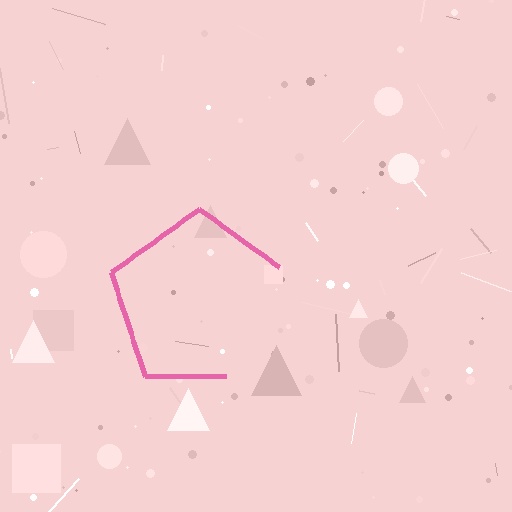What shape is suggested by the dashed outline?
The dashed outline suggests a pentagon.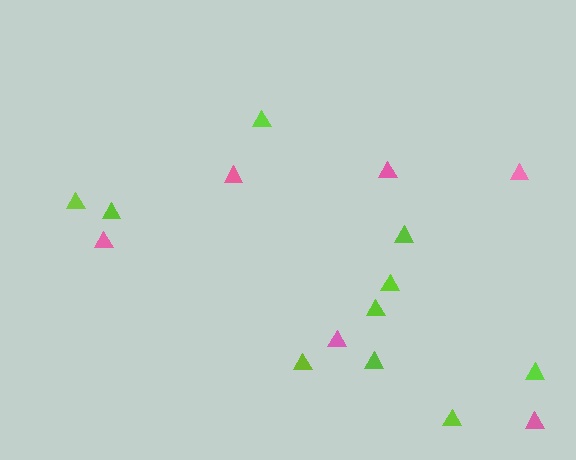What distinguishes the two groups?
There are 2 groups: one group of lime triangles (10) and one group of pink triangles (6).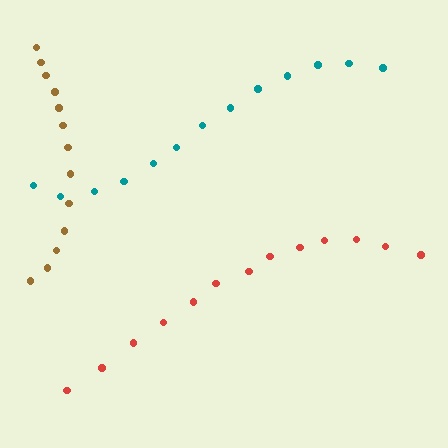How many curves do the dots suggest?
There are 3 distinct paths.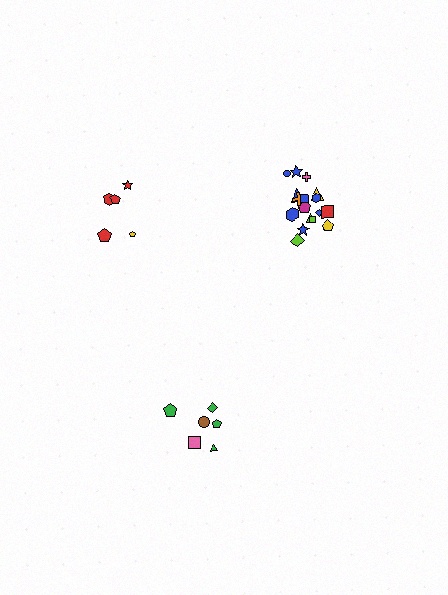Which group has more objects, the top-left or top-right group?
The top-right group.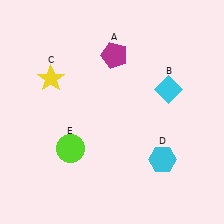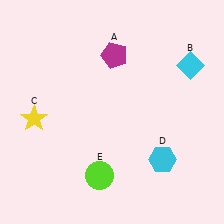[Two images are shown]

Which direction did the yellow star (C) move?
The yellow star (C) moved down.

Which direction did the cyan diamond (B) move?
The cyan diamond (B) moved up.